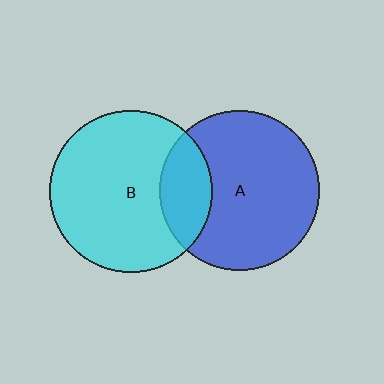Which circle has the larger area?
Circle B (cyan).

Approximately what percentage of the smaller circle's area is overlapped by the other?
Approximately 20%.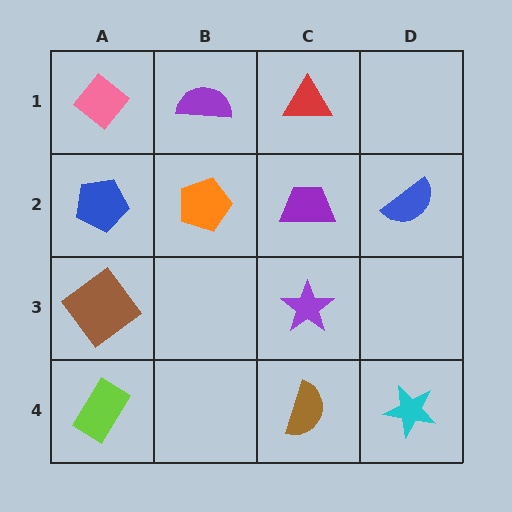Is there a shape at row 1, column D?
No, that cell is empty.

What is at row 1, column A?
A pink diamond.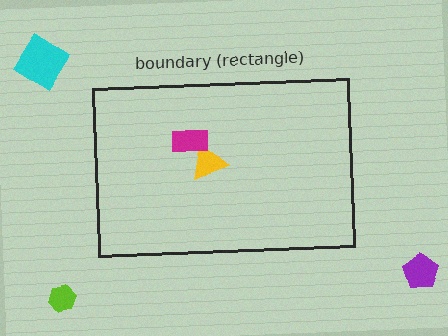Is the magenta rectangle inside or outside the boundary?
Inside.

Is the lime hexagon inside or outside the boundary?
Outside.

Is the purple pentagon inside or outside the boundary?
Outside.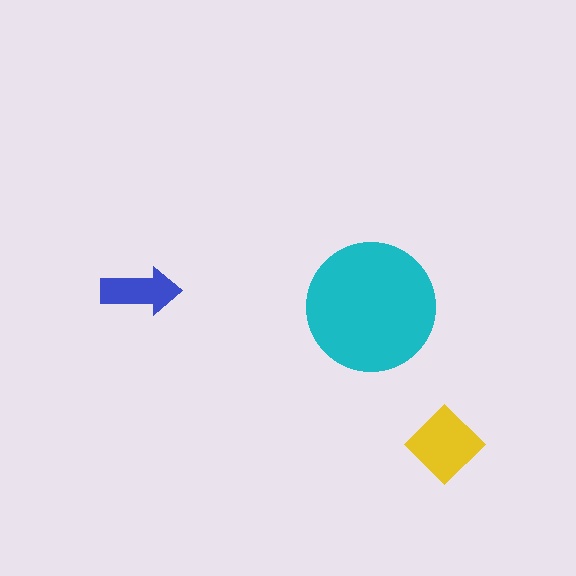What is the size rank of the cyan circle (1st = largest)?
1st.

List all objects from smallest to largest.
The blue arrow, the yellow diamond, the cyan circle.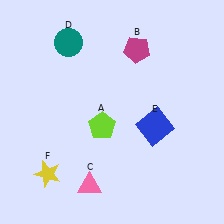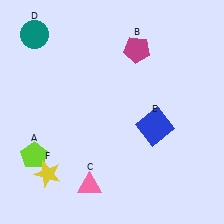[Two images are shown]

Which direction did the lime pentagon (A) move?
The lime pentagon (A) moved left.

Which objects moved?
The objects that moved are: the lime pentagon (A), the teal circle (D).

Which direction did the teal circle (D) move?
The teal circle (D) moved left.